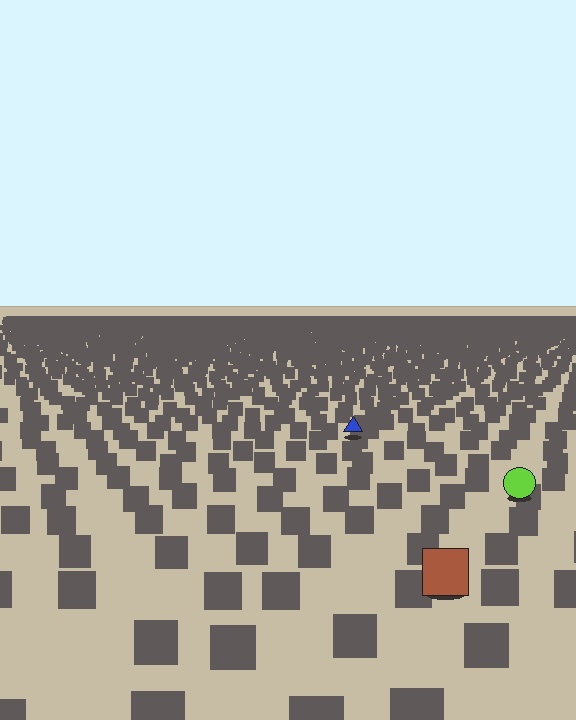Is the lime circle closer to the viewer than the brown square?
No. The brown square is closer — you can tell from the texture gradient: the ground texture is coarser near it.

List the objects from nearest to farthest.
From nearest to farthest: the brown square, the lime circle, the blue triangle.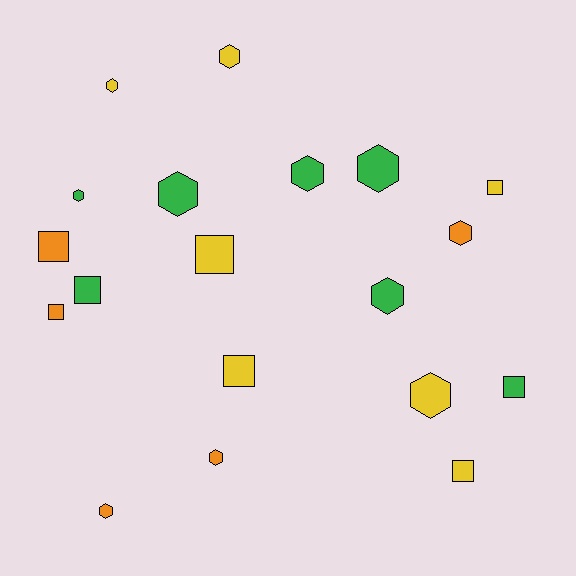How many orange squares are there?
There are 2 orange squares.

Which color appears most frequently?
Yellow, with 7 objects.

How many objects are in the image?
There are 19 objects.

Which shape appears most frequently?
Hexagon, with 11 objects.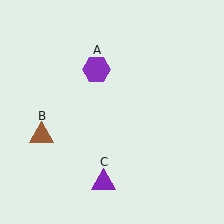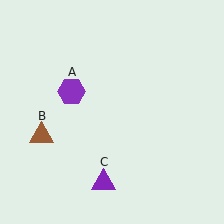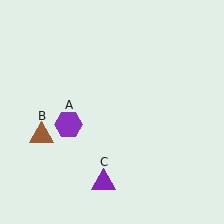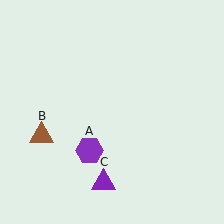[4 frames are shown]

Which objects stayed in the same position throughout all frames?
Brown triangle (object B) and purple triangle (object C) remained stationary.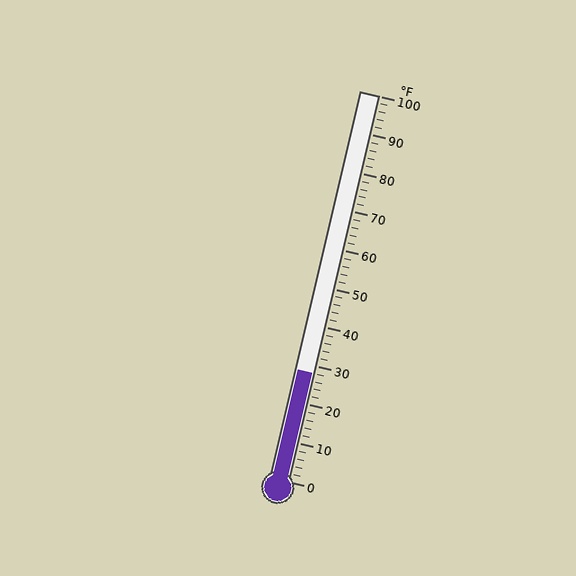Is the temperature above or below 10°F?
The temperature is above 10°F.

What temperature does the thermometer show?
The thermometer shows approximately 28°F.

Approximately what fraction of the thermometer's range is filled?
The thermometer is filled to approximately 30% of its range.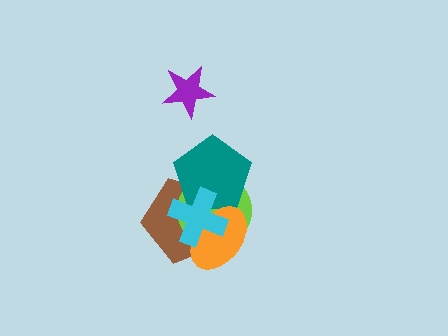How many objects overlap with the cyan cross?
4 objects overlap with the cyan cross.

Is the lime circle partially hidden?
Yes, it is partially covered by another shape.